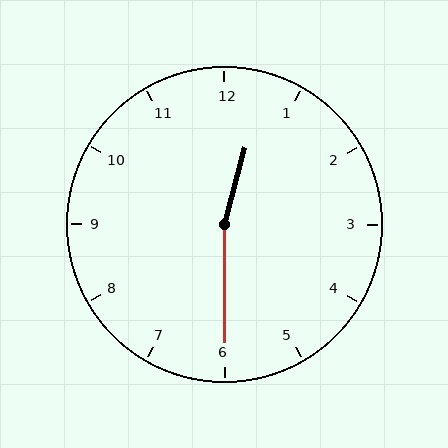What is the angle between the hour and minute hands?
Approximately 165 degrees.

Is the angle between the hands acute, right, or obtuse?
It is obtuse.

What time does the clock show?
12:30.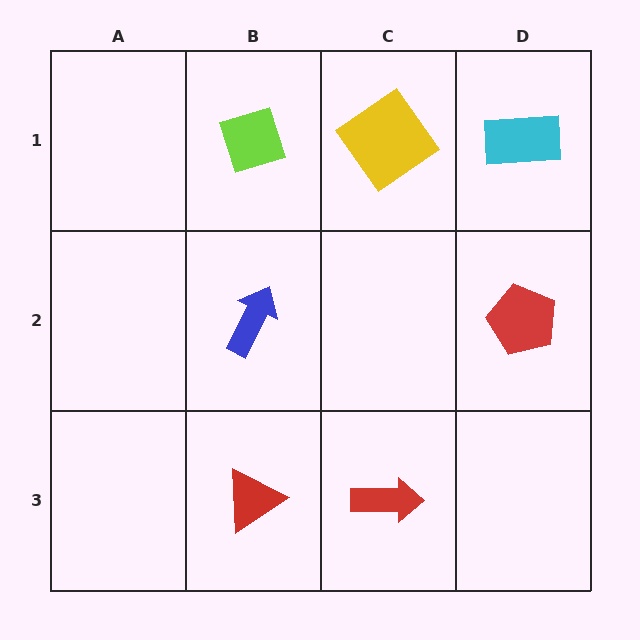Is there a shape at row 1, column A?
No, that cell is empty.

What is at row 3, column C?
A red arrow.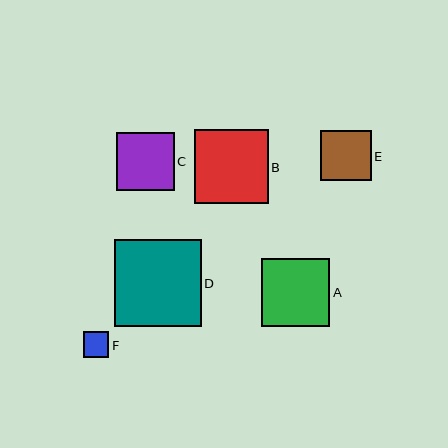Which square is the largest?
Square D is the largest with a size of approximately 87 pixels.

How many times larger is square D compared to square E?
Square D is approximately 1.7 times the size of square E.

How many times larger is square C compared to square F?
Square C is approximately 2.2 times the size of square F.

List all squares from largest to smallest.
From largest to smallest: D, B, A, C, E, F.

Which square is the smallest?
Square F is the smallest with a size of approximately 26 pixels.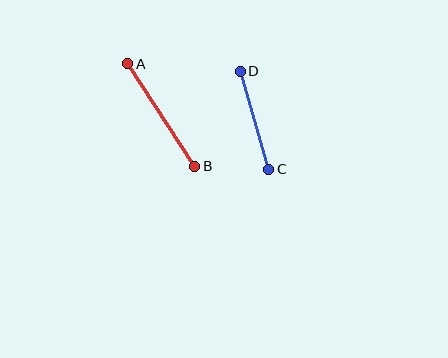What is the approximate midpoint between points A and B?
The midpoint is at approximately (161, 115) pixels.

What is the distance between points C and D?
The distance is approximately 102 pixels.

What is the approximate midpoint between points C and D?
The midpoint is at approximately (255, 120) pixels.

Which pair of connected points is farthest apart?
Points A and B are farthest apart.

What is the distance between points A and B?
The distance is approximately 123 pixels.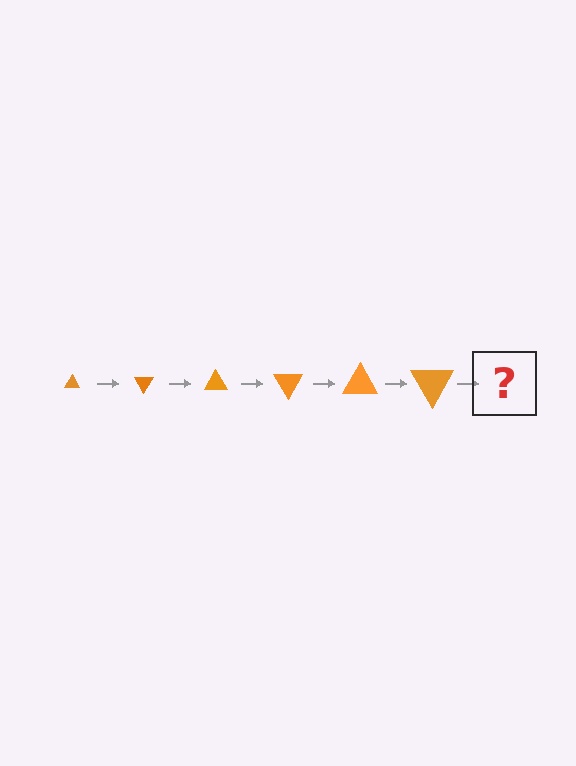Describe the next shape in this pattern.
It should be a triangle, larger than the previous one and rotated 360 degrees from the start.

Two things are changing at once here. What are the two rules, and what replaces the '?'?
The two rules are that the triangle grows larger each step and it rotates 60 degrees each step. The '?' should be a triangle, larger than the previous one and rotated 360 degrees from the start.